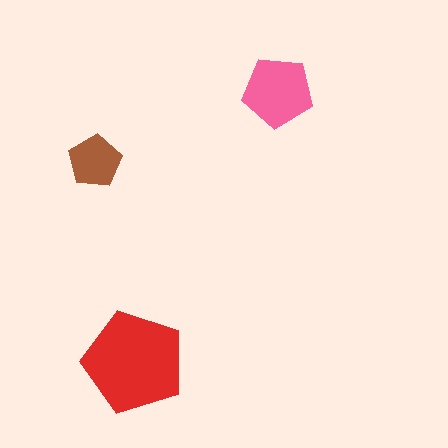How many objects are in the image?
There are 3 objects in the image.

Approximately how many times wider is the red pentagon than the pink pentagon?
About 1.5 times wider.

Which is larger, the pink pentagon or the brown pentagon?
The pink one.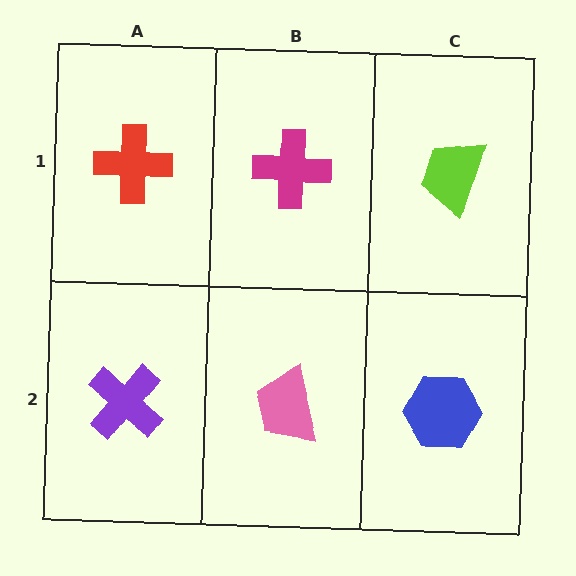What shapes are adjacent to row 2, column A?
A red cross (row 1, column A), a pink trapezoid (row 2, column B).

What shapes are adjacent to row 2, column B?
A magenta cross (row 1, column B), a purple cross (row 2, column A), a blue hexagon (row 2, column C).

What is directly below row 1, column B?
A pink trapezoid.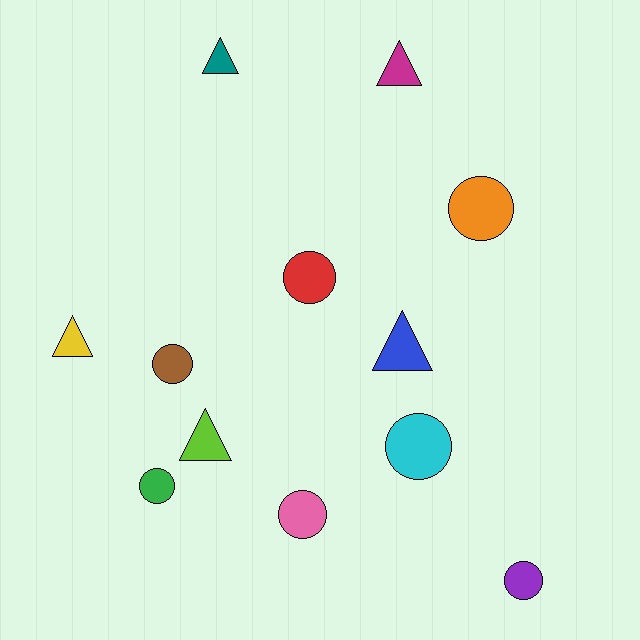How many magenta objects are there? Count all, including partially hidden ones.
There is 1 magenta object.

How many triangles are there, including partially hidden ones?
There are 5 triangles.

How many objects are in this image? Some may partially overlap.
There are 12 objects.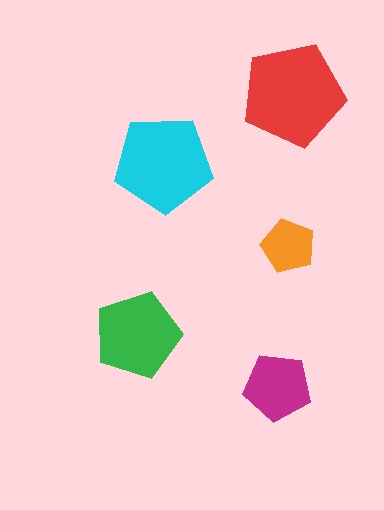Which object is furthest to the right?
The red pentagon is rightmost.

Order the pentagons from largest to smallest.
the red one, the cyan one, the green one, the magenta one, the orange one.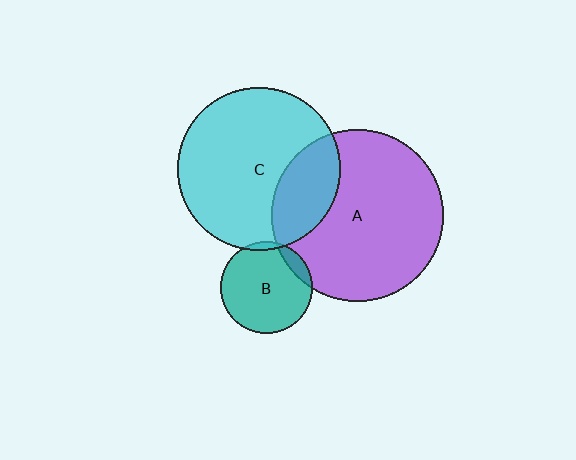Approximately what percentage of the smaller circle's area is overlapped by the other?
Approximately 5%.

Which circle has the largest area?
Circle A (purple).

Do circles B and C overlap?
Yes.